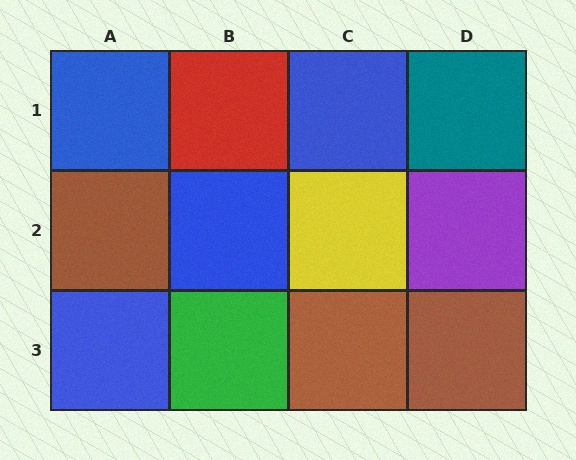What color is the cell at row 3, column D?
Brown.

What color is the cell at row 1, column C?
Blue.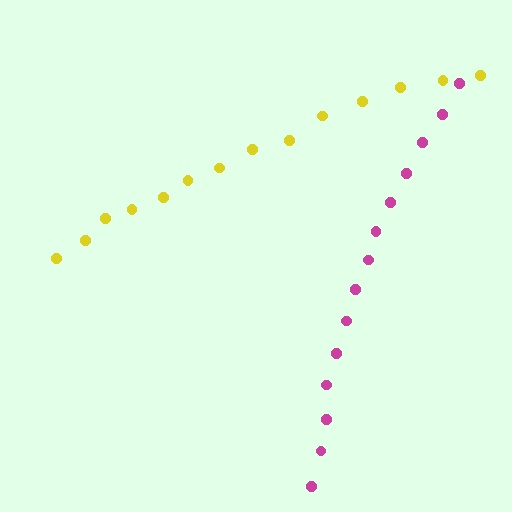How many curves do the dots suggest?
There are 2 distinct paths.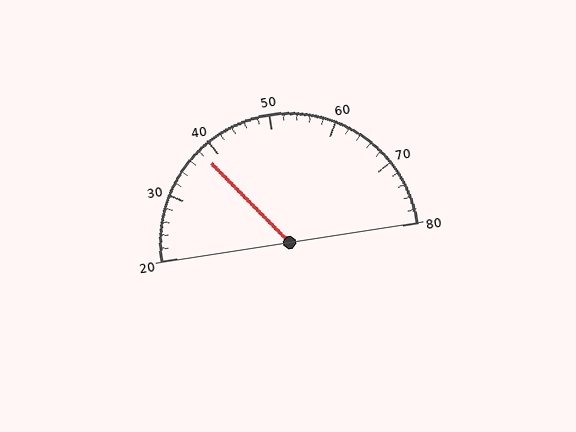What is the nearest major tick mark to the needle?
The nearest major tick mark is 40.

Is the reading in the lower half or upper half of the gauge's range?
The reading is in the lower half of the range (20 to 80).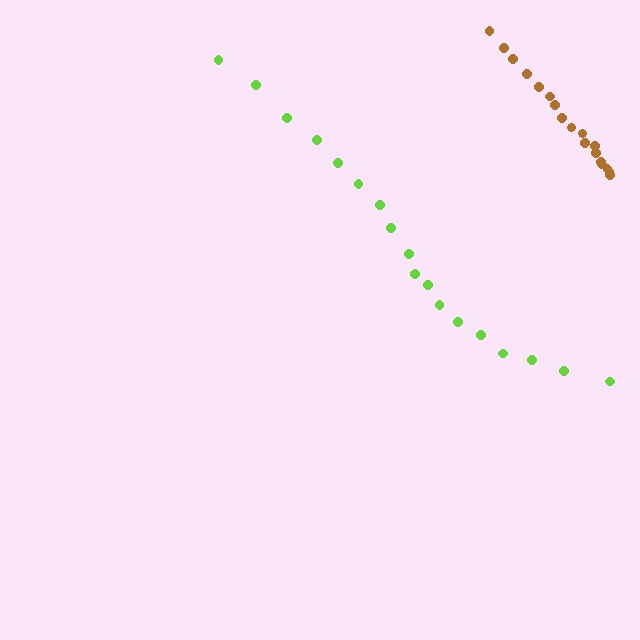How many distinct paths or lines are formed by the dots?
There are 2 distinct paths.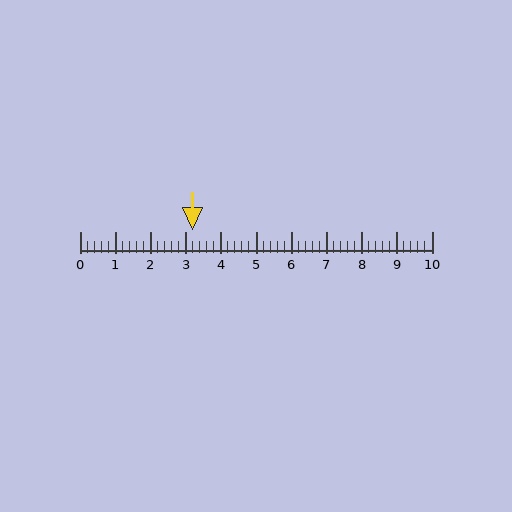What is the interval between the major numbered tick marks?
The major tick marks are spaced 1 units apart.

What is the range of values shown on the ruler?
The ruler shows values from 0 to 10.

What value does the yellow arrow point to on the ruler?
The yellow arrow points to approximately 3.2.